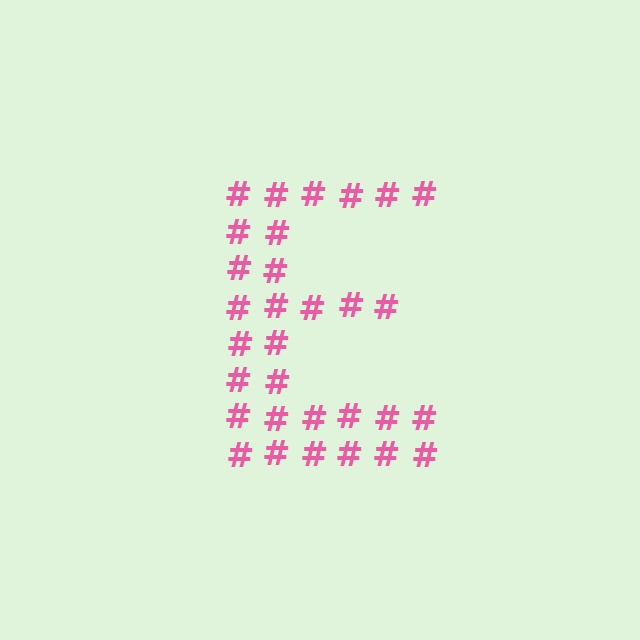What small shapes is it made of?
It is made of small hash symbols.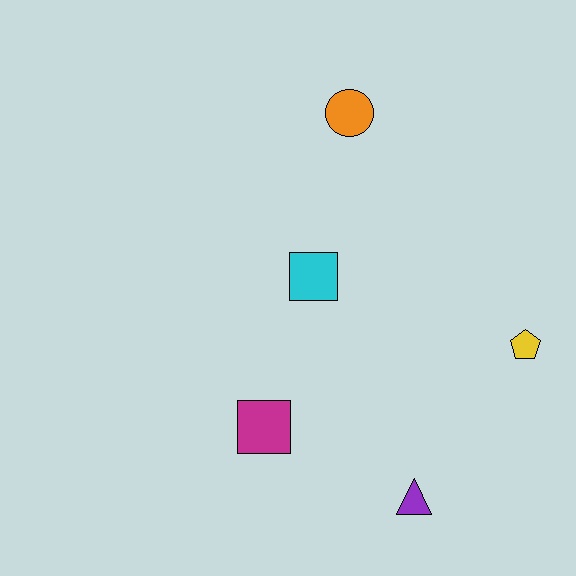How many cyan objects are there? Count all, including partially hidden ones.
There is 1 cyan object.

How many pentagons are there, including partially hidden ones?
There is 1 pentagon.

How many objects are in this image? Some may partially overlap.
There are 5 objects.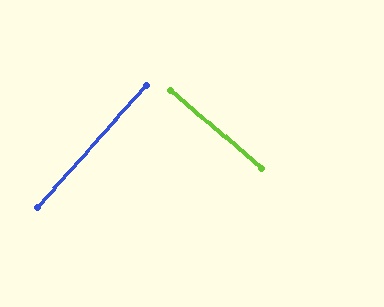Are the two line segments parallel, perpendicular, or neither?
Perpendicular — they meet at approximately 89°.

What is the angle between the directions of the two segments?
Approximately 89 degrees.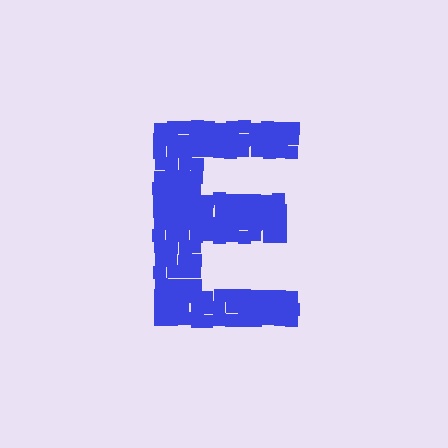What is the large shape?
The large shape is the letter E.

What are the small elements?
The small elements are squares.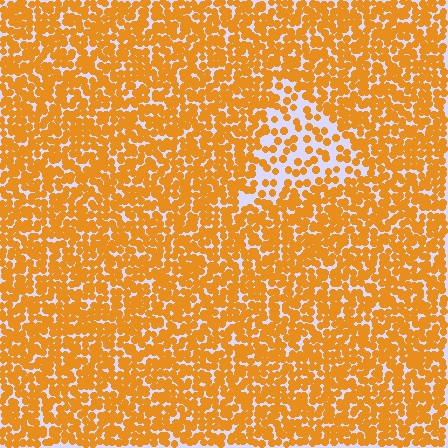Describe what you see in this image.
The image contains small orange elements arranged at two different densities. A triangle-shaped region is visible where the elements are less densely packed than the surrounding area.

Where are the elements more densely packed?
The elements are more densely packed outside the triangle boundary.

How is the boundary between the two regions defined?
The boundary is defined by a change in element density (approximately 2.3x ratio). All elements are the same color, size, and shape.